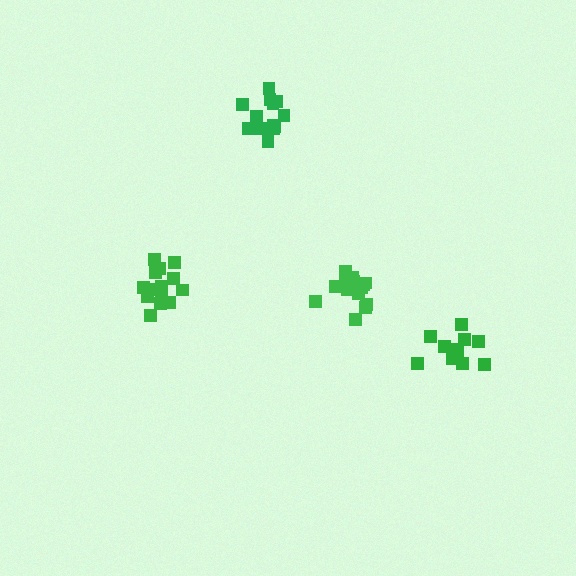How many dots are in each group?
Group 1: 14 dots, Group 2: 14 dots, Group 3: 13 dots, Group 4: 14 dots (55 total).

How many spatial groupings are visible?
There are 4 spatial groupings.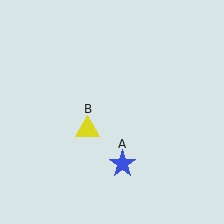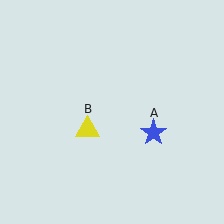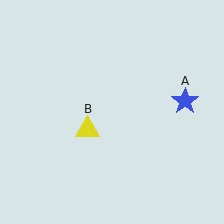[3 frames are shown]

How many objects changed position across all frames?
1 object changed position: blue star (object A).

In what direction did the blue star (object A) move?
The blue star (object A) moved up and to the right.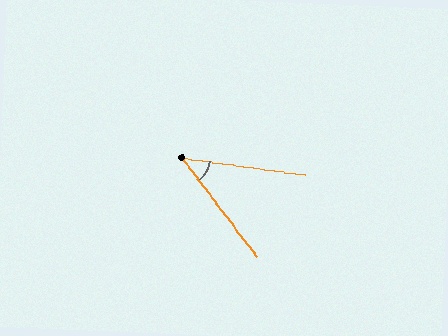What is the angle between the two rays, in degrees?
Approximately 45 degrees.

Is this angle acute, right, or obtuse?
It is acute.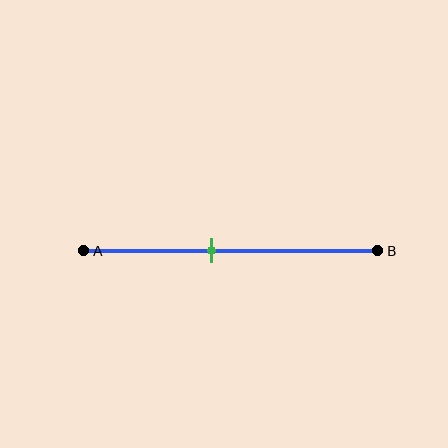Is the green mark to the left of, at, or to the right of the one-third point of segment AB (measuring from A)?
The green mark is to the right of the one-third point of segment AB.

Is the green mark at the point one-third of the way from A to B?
No, the mark is at about 45% from A, not at the 33% one-third point.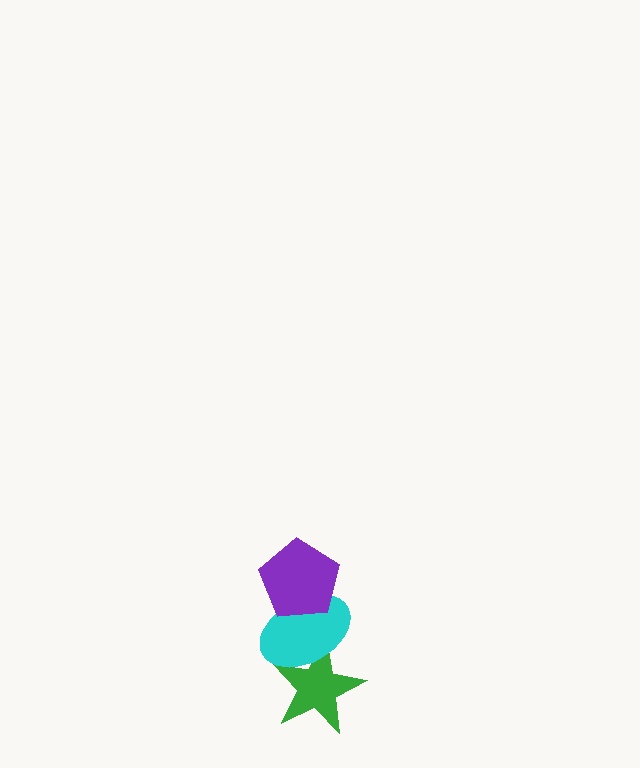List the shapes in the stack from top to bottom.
From top to bottom: the purple pentagon, the cyan ellipse, the green star.